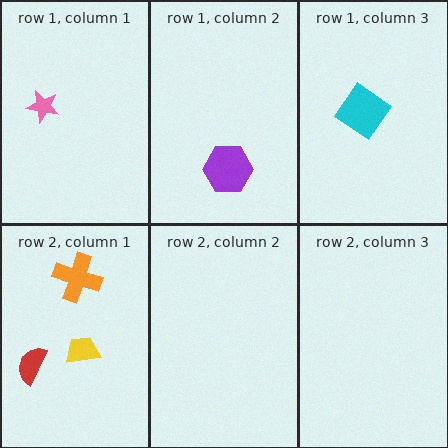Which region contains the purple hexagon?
The row 1, column 2 region.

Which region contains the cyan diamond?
The row 1, column 3 region.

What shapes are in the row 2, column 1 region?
The yellow trapezoid, the orange cross, the red semicircle.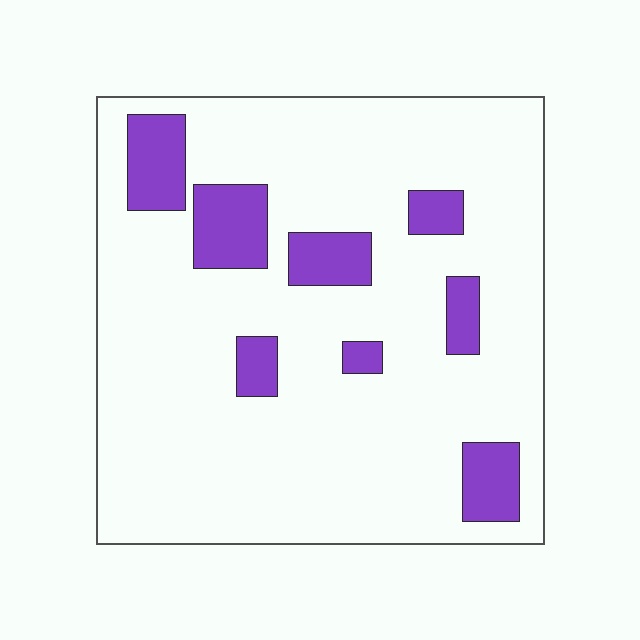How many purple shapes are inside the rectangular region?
8.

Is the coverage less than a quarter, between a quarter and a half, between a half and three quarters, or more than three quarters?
Less than a quarter.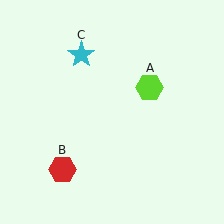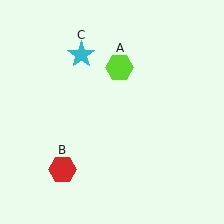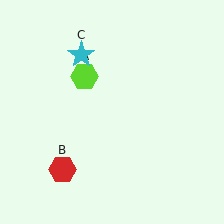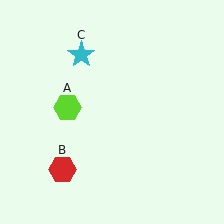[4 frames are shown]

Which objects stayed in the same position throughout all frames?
Red hexagon (object B) and cyan star (object C) remained stationary.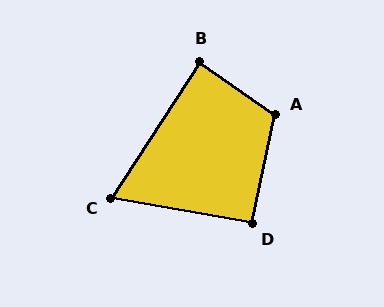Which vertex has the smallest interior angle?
C, at approximately 67 degrees.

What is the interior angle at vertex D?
Approximately 92 degrees (approximately right).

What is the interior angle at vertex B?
Approximately 88 degrees (approximately right).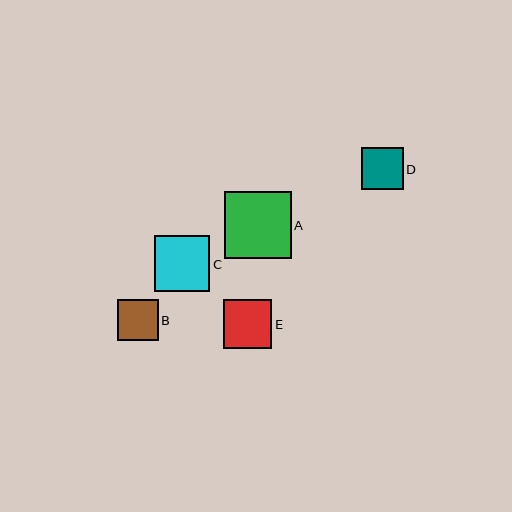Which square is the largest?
Square A is the largest with a size of approximately 66 pixels.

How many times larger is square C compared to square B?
Square C is approximately 1.4 times the size of square B.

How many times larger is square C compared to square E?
Square C is approximately 1.2 times the size of square E.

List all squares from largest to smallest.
From largest to smallest: A, C, E, D, B.